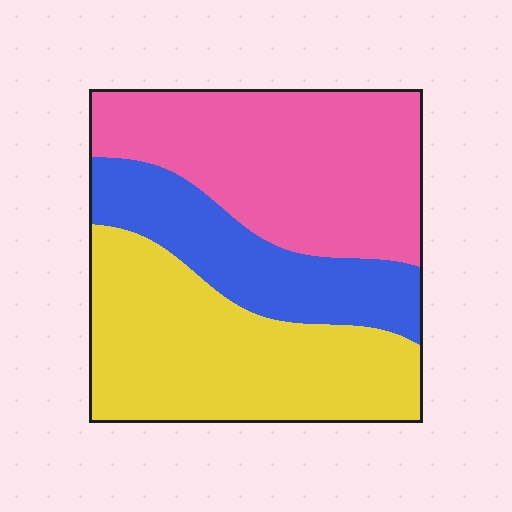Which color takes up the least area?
Blue, at roughly 20%.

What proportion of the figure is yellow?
Yellow covers around 40% of the figure.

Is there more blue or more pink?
Pink.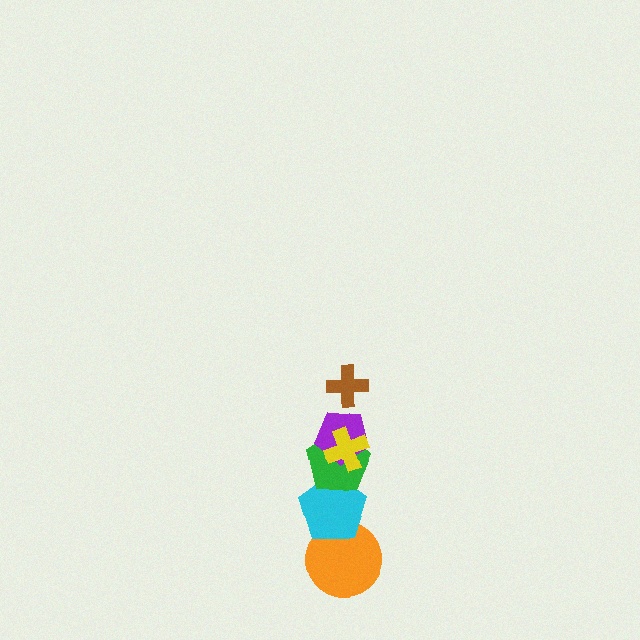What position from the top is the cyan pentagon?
The cyan pentagon is 5th from the top.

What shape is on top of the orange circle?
The cyan pentagon is on top of the orange circle.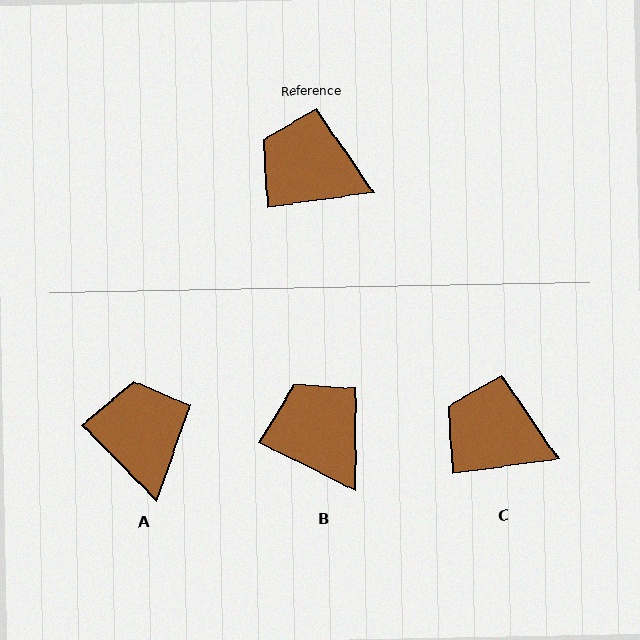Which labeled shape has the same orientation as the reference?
C.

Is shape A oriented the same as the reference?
No, it is off by about 53 degrees.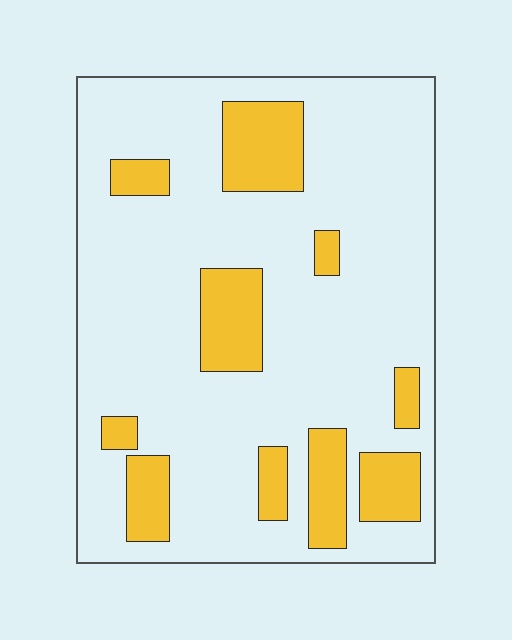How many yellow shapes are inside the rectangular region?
10.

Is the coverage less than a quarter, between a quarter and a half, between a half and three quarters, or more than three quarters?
Less than a quarter.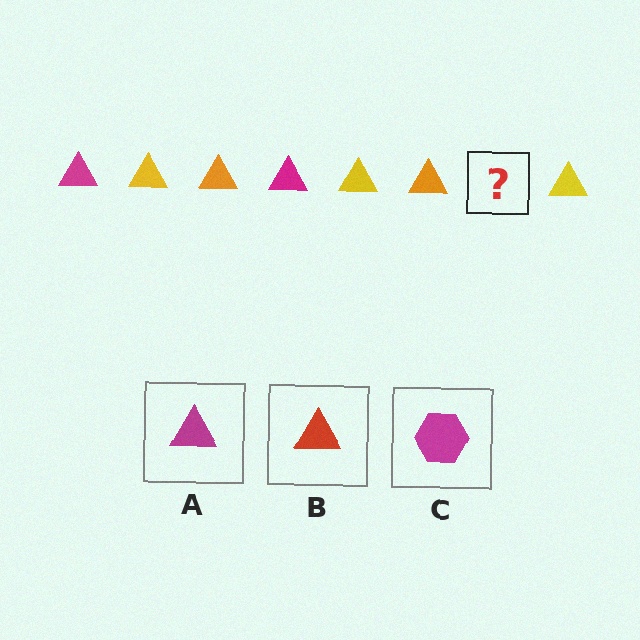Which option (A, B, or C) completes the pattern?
A.